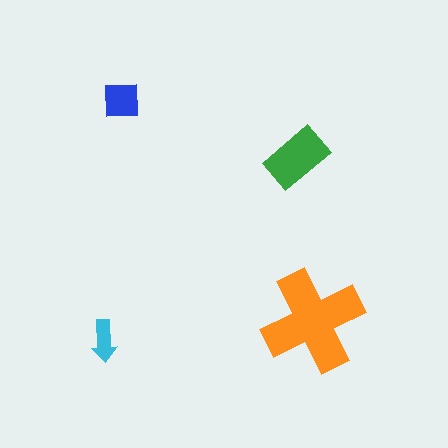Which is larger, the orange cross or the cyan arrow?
The orange cross.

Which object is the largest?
The orange cross.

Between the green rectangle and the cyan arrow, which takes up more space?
The green rectangle.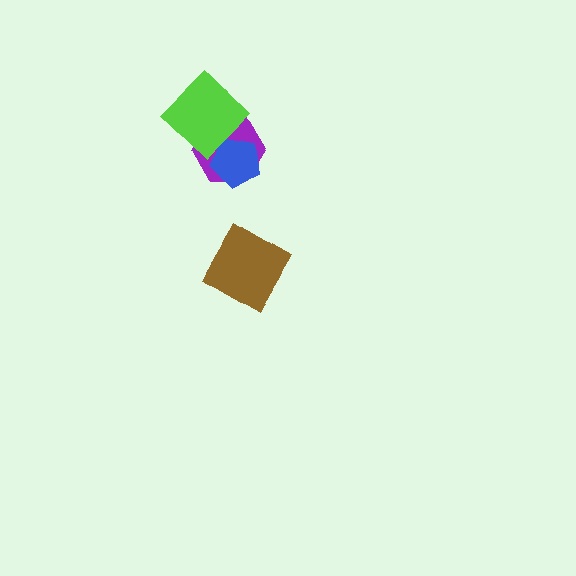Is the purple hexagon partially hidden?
Yes, it is partially covered by another shape.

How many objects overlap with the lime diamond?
2 objects overlap with the lime diamond.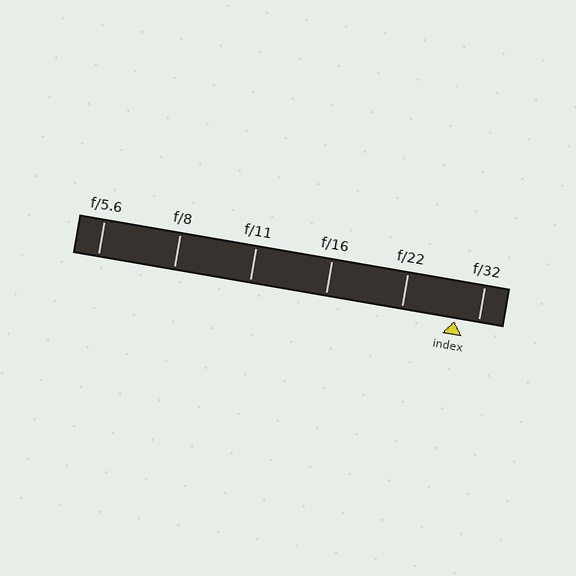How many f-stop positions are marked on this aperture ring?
There are 6 f-stop positions marked.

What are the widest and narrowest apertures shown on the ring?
The widest aperture shown is f/5.6 and the narrowest is f/32.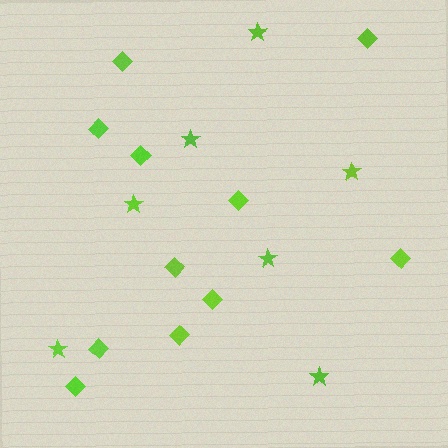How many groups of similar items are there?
There are 2 groups: one group of diamonds (11) and one group of stars (7).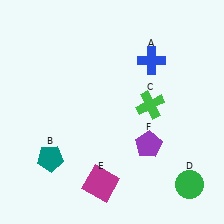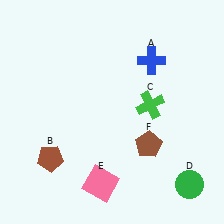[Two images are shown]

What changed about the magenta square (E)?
In Image 1, E is magenta. In Image 2, it changed to pink.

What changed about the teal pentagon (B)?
In Image 1, B is teal. In Image 2, it changed to brown.